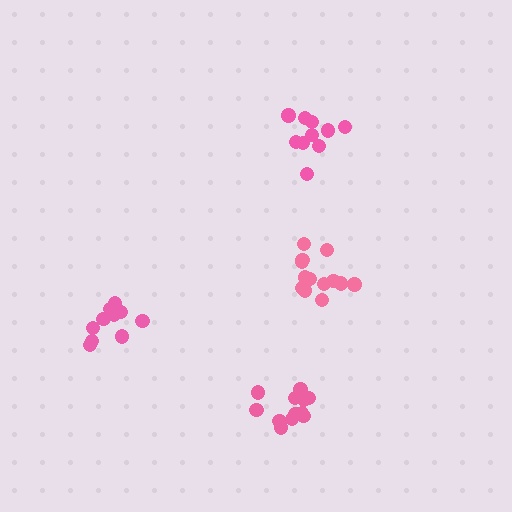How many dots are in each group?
Group 1: 12 dots, Group 2: 10 dots, Group 3: 13 dots, Group 4: 11 dots (46 total).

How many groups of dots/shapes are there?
There are 4 groups.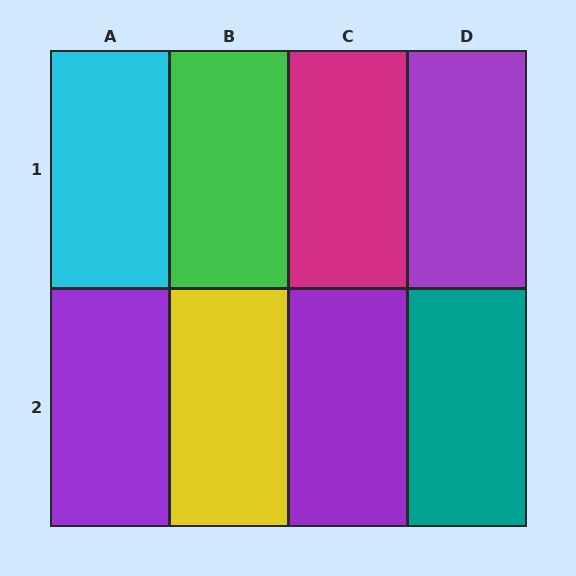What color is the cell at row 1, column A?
Cyan.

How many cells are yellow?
1 cell is yellow.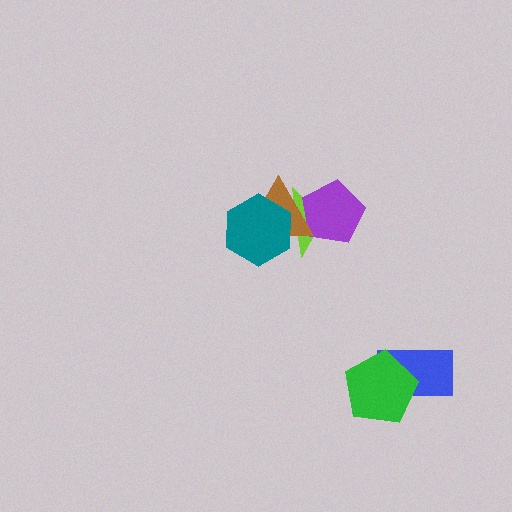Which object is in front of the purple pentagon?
The brown triangle is in front of the purple pentagon.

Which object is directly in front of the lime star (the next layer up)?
The purple pentagon is directly in front of the lime star.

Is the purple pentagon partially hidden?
Yes, it is partially covered by another shape.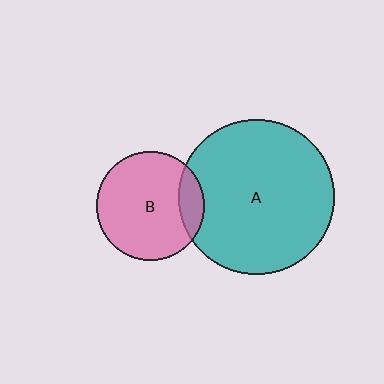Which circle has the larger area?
Circle A (teal).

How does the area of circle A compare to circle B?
Approximately 2.1 times.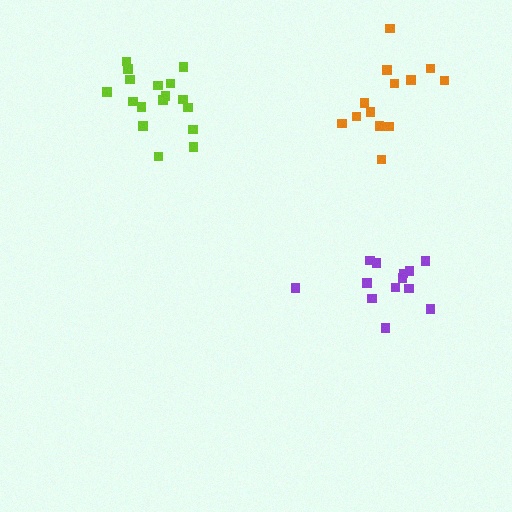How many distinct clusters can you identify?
There are 3 distinct clusters.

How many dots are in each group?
Group 1: 17 dots, Group 2: 13 dots, Group 3: 13 dots (43 total).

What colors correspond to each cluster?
The clusters are colored: lime, purple, orange.